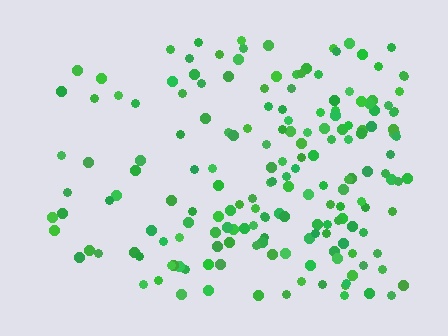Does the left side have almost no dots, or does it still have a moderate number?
Still a moderate number, just noticeably fewer than the right.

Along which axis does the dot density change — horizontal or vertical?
Horizontal.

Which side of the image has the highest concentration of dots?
The right.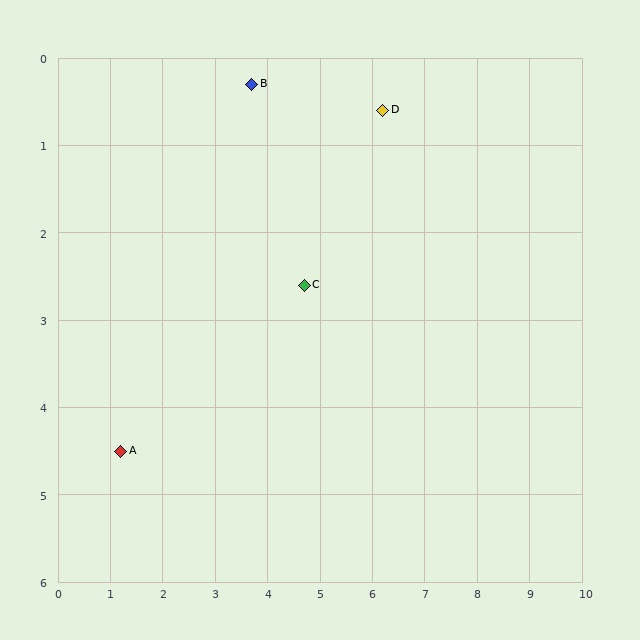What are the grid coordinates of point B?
Point B is at approximately (3.7, 0.3).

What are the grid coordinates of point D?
Point D is at approximately (6.2, 0.6).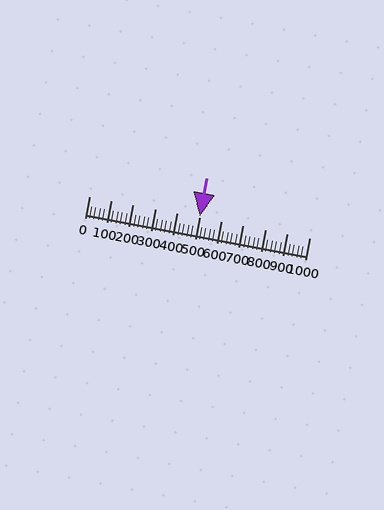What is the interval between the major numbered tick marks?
The major tick marks are spaced 100 units apart.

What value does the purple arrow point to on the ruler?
The purple arrow points to approximately 500.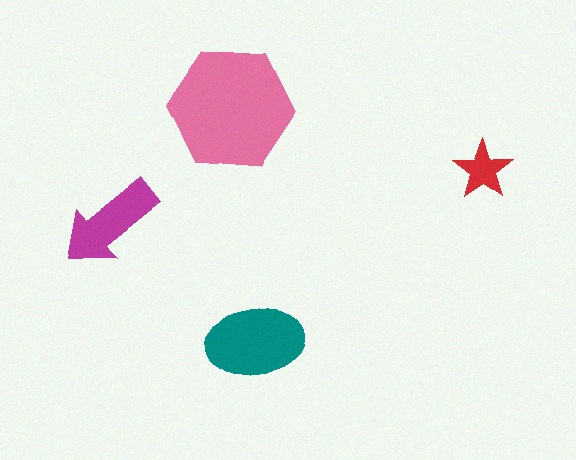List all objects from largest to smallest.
The pink hexagon, the teal ellipse, the magenta arrow, the red star.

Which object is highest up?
The pink hexagon is topmost.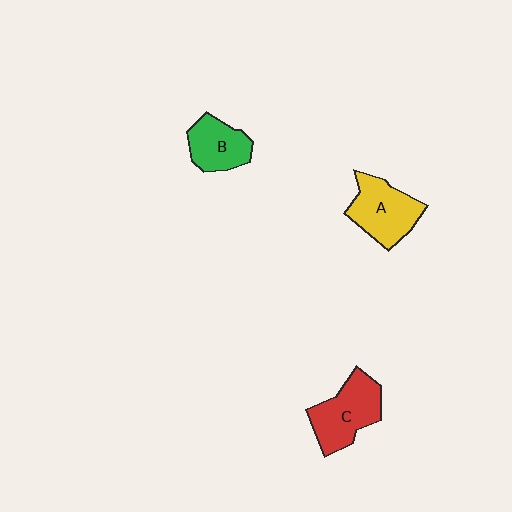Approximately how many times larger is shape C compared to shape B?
Approximately 1.4 times.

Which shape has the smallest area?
Shape B (green).